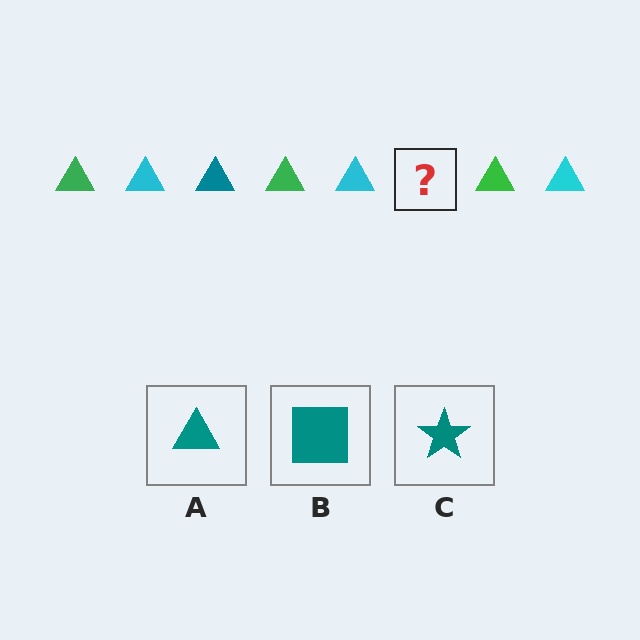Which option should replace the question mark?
Option A.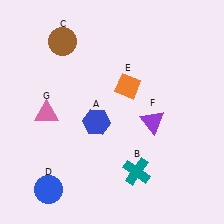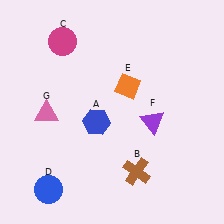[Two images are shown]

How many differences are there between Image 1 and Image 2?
There are 2 differences between the two images.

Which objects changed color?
B changed from teal to brown. C changed from brown to magenta.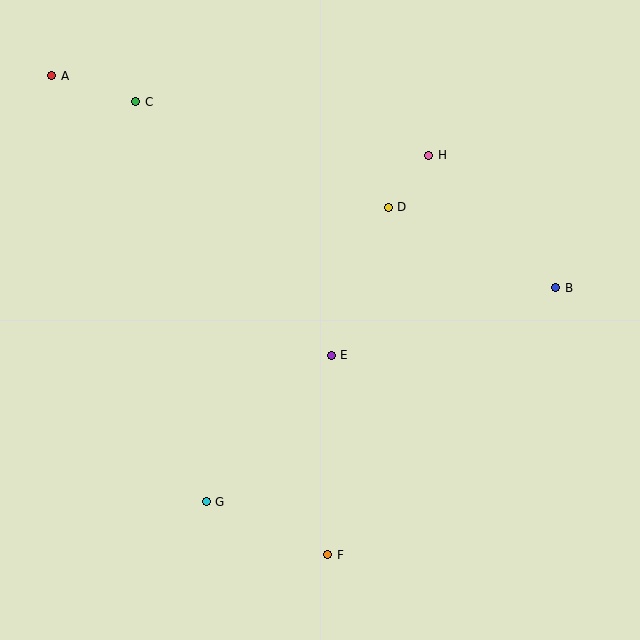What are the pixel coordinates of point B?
Point B is at (556, 288).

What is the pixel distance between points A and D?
The distance between A and D is 361 pixels.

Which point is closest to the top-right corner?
Point H is closest to the top-right corner.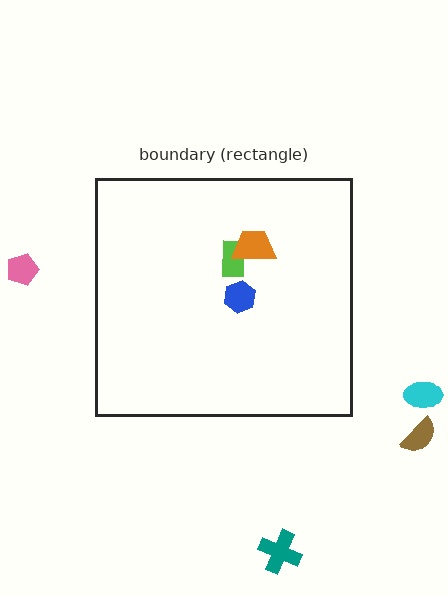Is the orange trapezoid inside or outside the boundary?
Inside.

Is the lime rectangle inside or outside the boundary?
Inside.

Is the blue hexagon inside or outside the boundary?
Inside.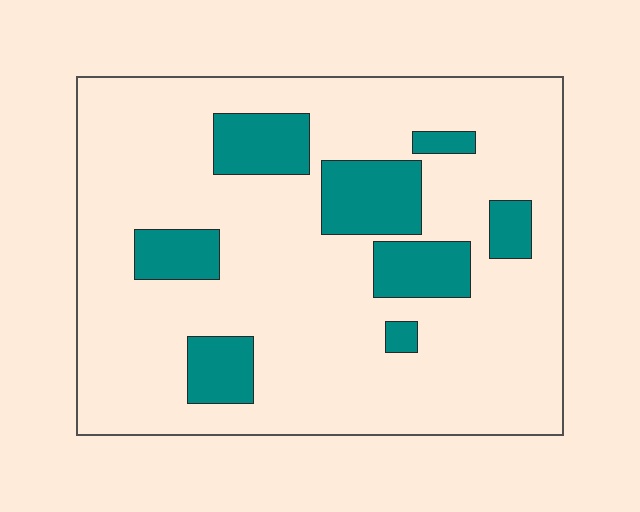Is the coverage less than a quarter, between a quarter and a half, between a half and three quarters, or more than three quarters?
Less than a quarter.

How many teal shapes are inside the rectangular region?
8.